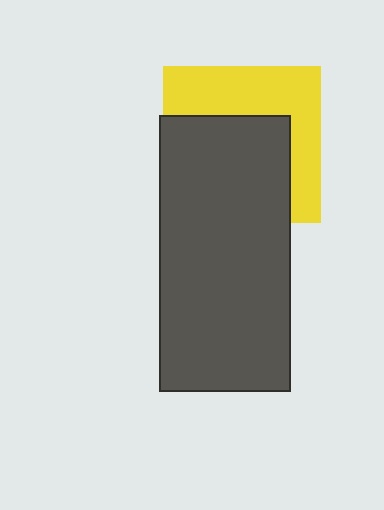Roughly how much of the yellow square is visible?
A small part of it is visible (roughly 45%).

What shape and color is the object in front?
The object in front is a dark gray rectangle.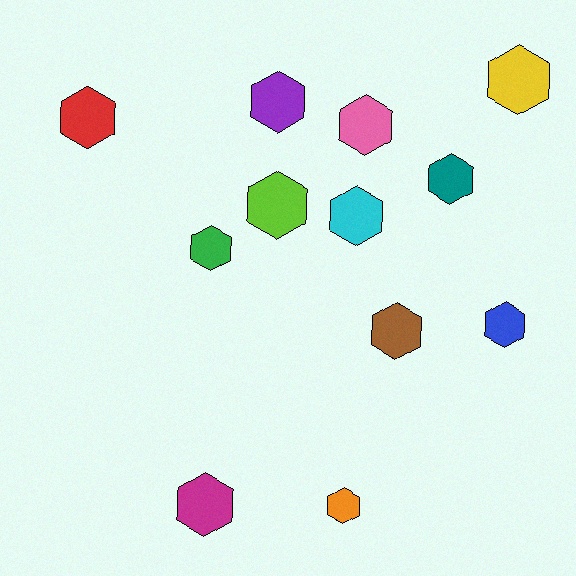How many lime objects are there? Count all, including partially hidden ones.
There is 1 lime object.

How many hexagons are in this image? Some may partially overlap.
There are 12 hexagons.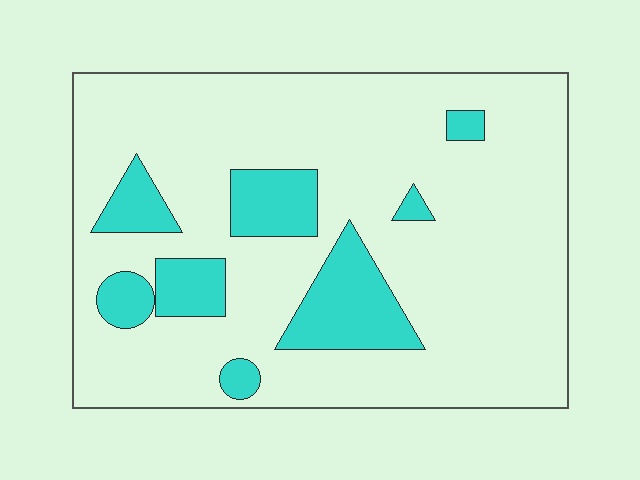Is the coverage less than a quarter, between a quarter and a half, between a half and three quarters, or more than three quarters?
Less than a quarter.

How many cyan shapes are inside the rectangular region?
8.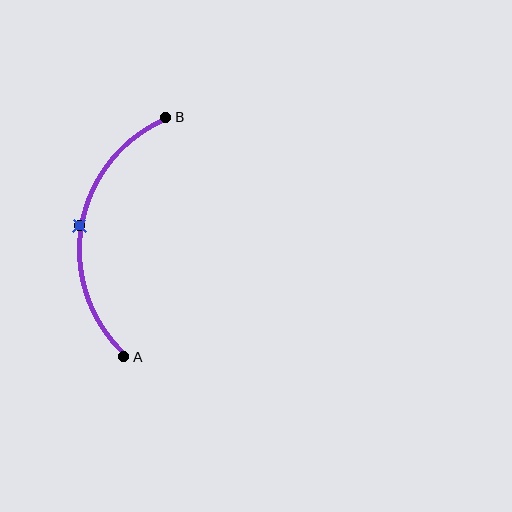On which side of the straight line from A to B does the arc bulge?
The arc bulges to the left of the straight line connecting A and B.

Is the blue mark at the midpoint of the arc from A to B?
Yes. The blue mark lies on the arc at equal arc-length from both A and B — it is the arc midpoint.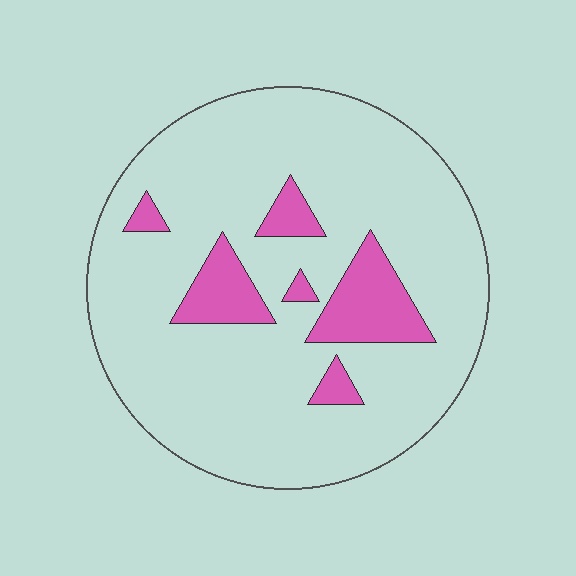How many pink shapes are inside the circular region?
6.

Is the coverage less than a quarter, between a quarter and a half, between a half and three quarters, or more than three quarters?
Less than a quarter.